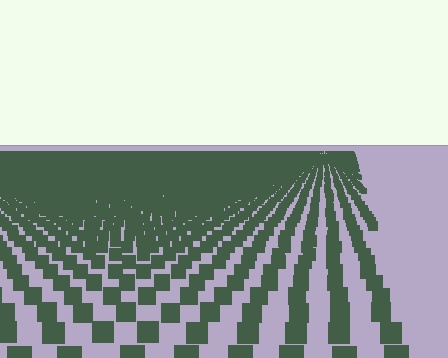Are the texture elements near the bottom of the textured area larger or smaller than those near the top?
Larger. Near the bottom, elements are closer to the viewer and appear at a bigger on-screen size.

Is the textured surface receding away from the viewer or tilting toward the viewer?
The surface is receding away from the viewer. Texture elements get smaller and denser toward the top.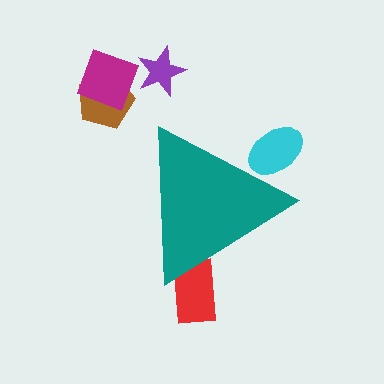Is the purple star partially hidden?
No, the purple star is fully visible.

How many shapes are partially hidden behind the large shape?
2 shapes are partially hidden.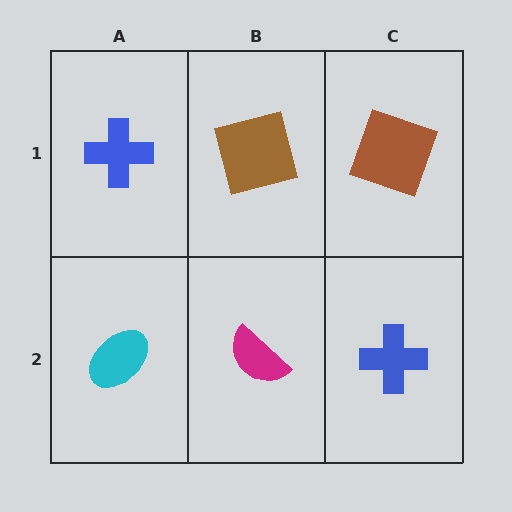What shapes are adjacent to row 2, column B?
A brown square (row 1, column B), a cyan ellipse (row 2, column A), a blue cross (row 2, column C).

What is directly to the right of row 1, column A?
A brown square.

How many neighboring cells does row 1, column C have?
2.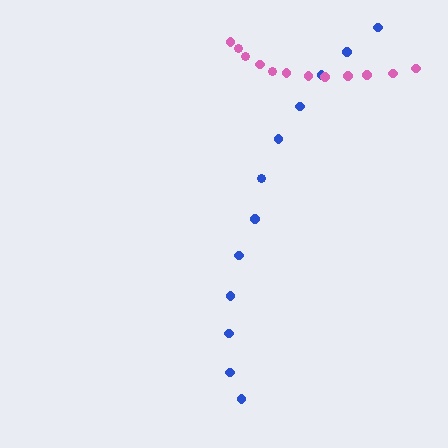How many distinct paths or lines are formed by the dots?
There are 2 distinct paths.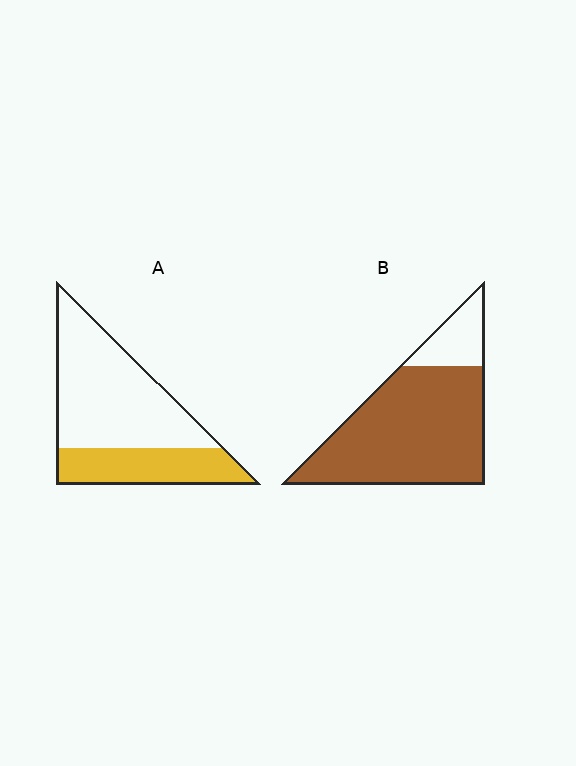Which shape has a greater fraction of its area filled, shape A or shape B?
Shape B.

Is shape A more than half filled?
No.